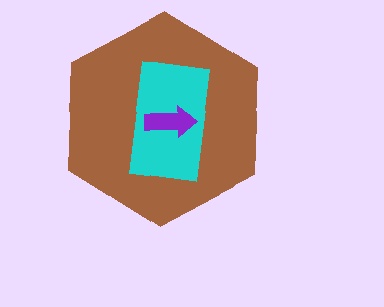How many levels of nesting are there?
3.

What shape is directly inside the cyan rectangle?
The purple arrow.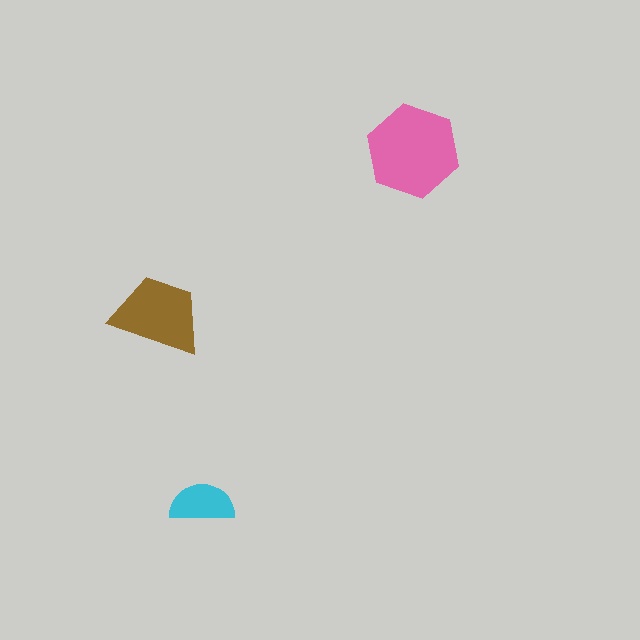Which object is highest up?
The pink hexagon is topmost.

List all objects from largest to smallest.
The pink hexagon, the brown trapezoid, the cyan semicircle.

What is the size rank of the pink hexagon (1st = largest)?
1st.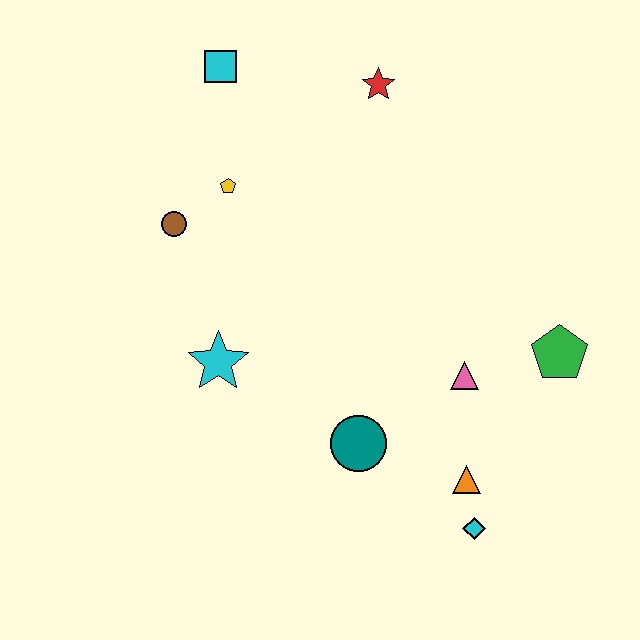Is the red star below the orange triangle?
No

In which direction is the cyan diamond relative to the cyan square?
The cyan diamond is below the cyan square.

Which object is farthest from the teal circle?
The cyan square is farthest from the teal circle.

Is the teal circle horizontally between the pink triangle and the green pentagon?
No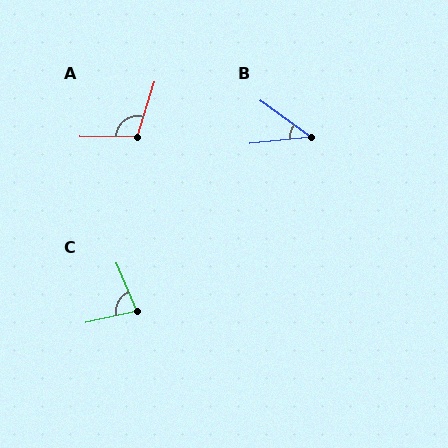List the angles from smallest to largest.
B (41°), C (79°), A (106°).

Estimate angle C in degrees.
Approximately 79 degrees.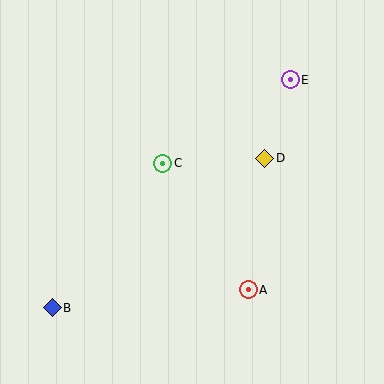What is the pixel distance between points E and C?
The distance between E and C is 152 pixels.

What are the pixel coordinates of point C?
Point C is at (163, 163).